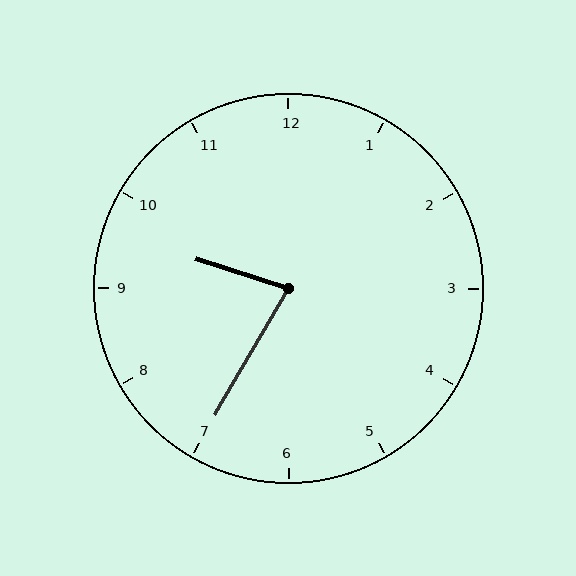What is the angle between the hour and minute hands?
Approximately 78 degrees.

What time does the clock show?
9:35.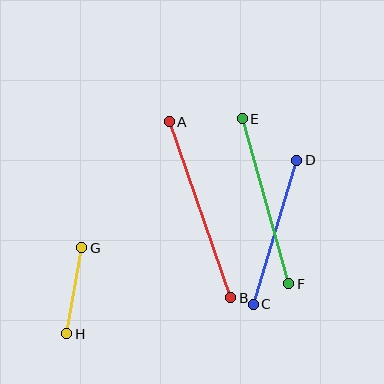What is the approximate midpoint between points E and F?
The midpoint is at approximately (265, 201) pixels.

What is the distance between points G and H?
The distance is approximately 87 pixels.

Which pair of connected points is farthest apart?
Points A and B are farthest apart.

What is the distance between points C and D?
The distance is approximately 150 pixels.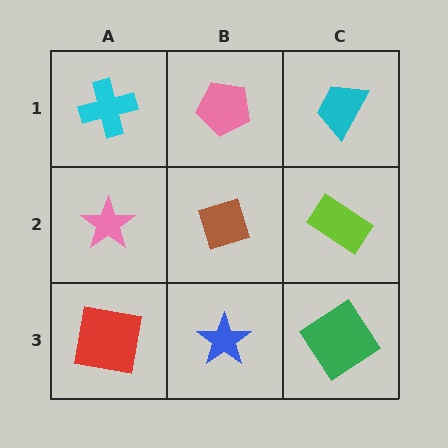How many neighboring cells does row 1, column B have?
3.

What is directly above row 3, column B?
A brown diamond.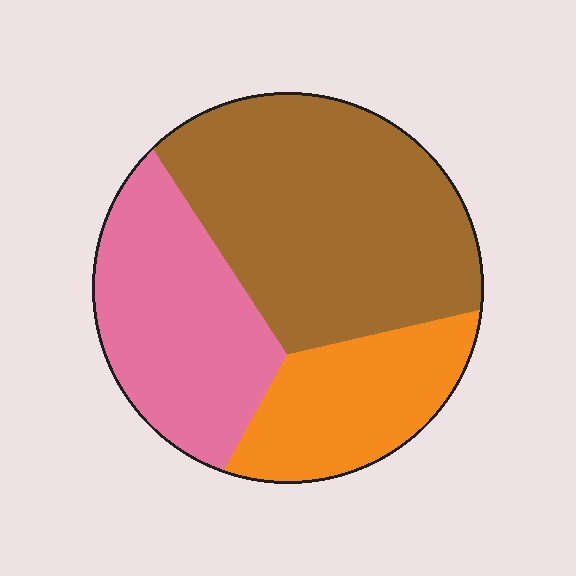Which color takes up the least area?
Orange, at roughly 20%.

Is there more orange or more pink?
Pink.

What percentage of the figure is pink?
Pink covers about 30% of the figure.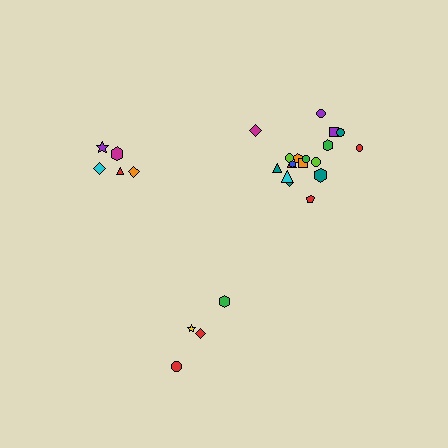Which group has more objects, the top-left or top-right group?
The top-right group.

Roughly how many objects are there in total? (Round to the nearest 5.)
Roughly 25 objects in total.